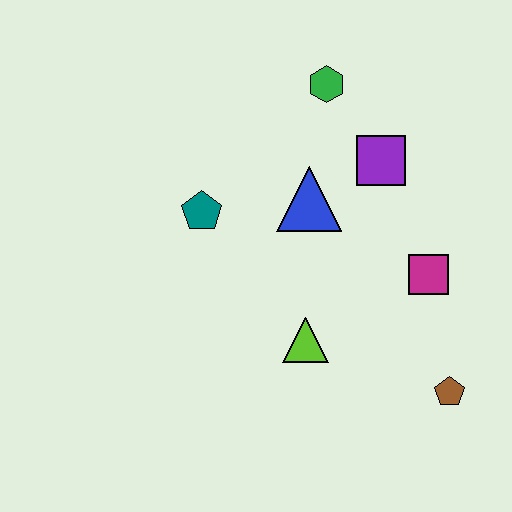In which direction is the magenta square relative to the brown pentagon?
The magenta square is above the brown pentagon.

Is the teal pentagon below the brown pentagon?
No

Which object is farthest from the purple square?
The brown pentagon is farthest from the purple square.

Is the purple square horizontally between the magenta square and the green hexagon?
Yes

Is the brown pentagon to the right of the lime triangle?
Yes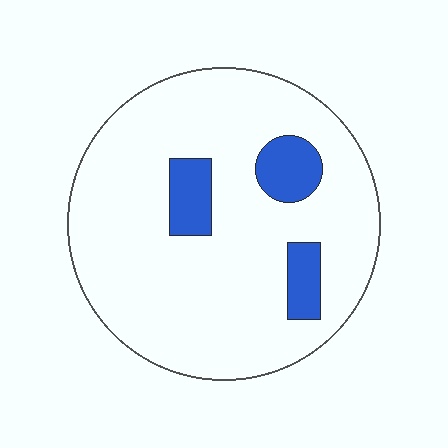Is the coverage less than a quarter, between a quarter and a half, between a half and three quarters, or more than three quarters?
Less than a quarter.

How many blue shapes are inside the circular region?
3.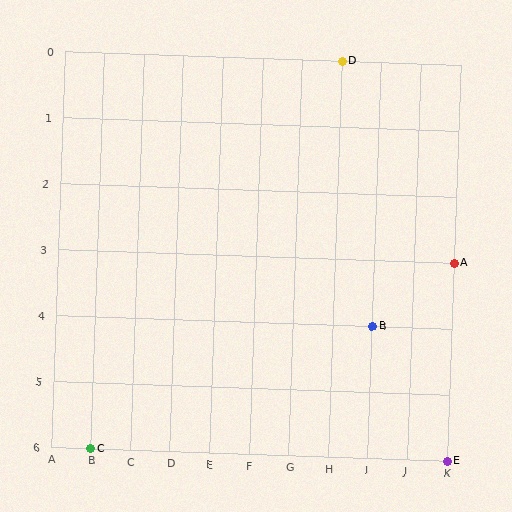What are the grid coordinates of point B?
Point B is at grid coordinates (I, 4).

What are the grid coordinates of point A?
Point A is at grid coordinates (K, 3).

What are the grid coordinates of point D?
Point D is at grid coordinates (H, 0).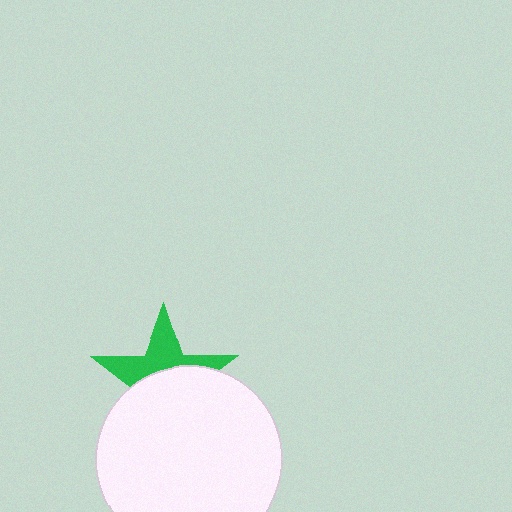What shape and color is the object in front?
The object in front is a white circle.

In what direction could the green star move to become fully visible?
The green star could move up. That would shift it out from behind the white circle entirely.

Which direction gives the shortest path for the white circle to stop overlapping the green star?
Moving down gives the shortest separation.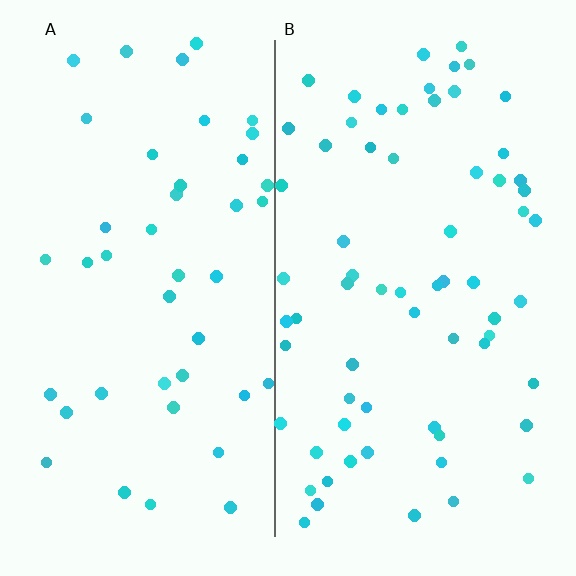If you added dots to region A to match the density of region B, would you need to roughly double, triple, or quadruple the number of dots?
Approximately double.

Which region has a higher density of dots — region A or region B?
B (the right).